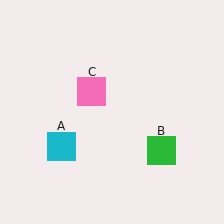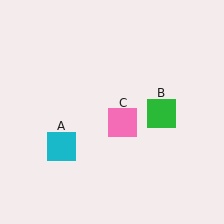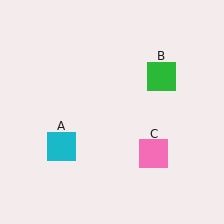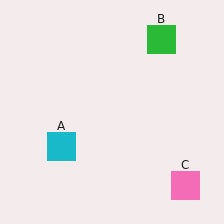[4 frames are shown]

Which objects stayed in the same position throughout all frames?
Cyan square (object A) remained stationary.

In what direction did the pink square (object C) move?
The pink square (object C) moved down and to the right.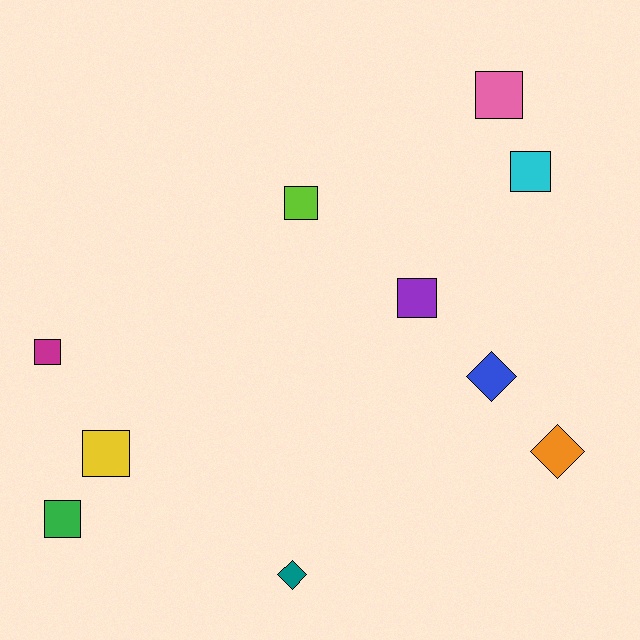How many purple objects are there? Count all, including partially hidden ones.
There is 1 purple object.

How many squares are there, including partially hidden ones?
There are 7 squares.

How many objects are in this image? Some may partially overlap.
There are 10 objects.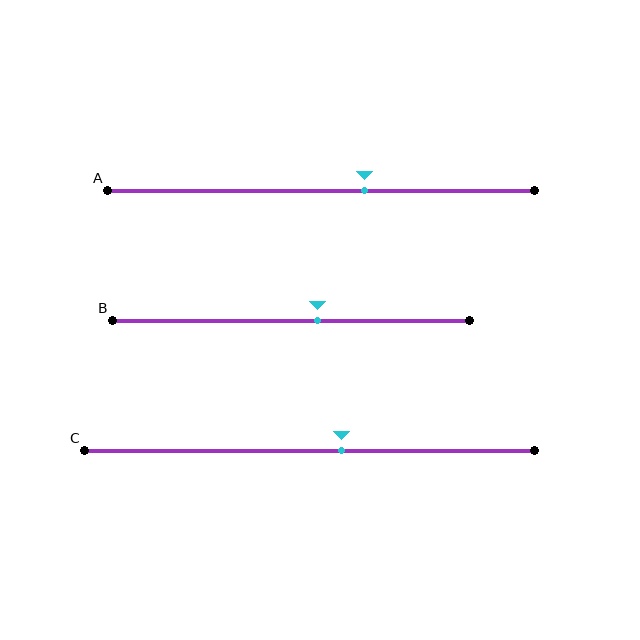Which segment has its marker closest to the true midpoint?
Segment C has its marker closest to the true midpoint.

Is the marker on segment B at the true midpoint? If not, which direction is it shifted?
No, the marker on segment B is shifted to the right by about 7% of the segment length.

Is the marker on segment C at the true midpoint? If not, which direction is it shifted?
No, the marker on segment C is shifted to the right by about 7% of the segment length.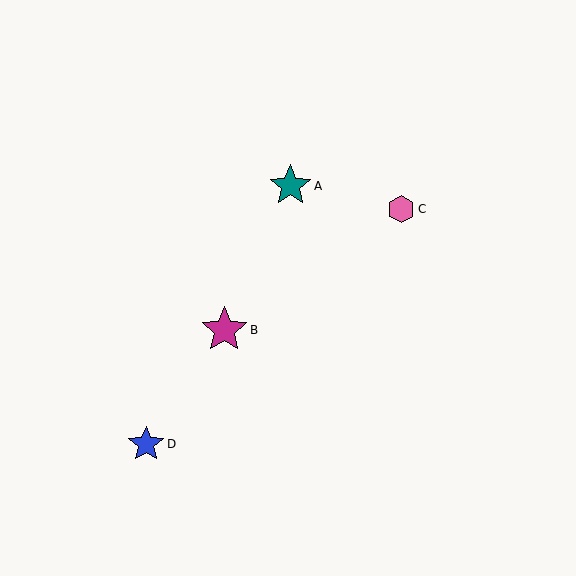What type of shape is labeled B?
Shape B is a magenta star.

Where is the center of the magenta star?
The center of the magenta star is at (224, 330).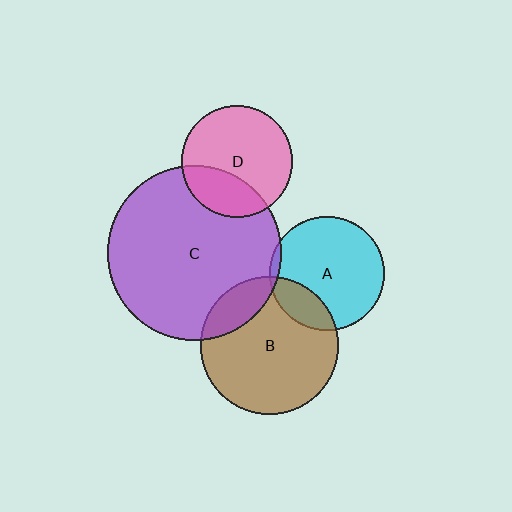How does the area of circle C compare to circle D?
Approximately 2.4 times.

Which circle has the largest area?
Circle C (purple).